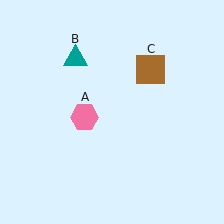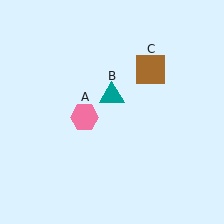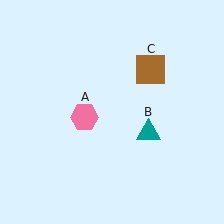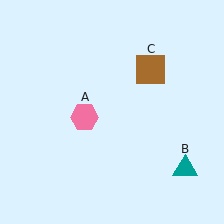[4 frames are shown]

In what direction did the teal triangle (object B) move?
The teal triangle (object B) moved down and to the right.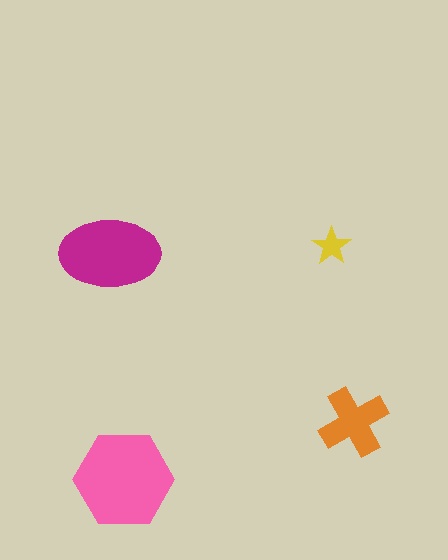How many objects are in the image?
There are 4 objects in the image.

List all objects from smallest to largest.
The yellow star, the orange cross, the magenta ellipse, the pink hexagon.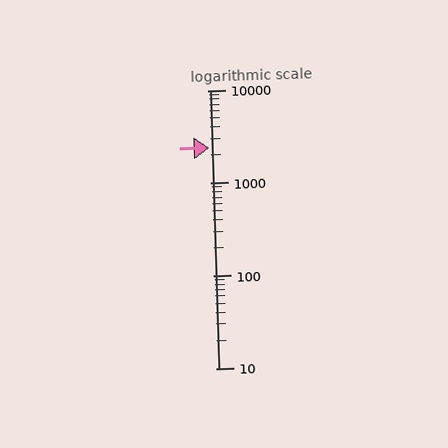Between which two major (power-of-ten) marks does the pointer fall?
The pointer is between 1000 and 10000.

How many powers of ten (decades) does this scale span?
The scale spans 3 decades, from 10 to 10000.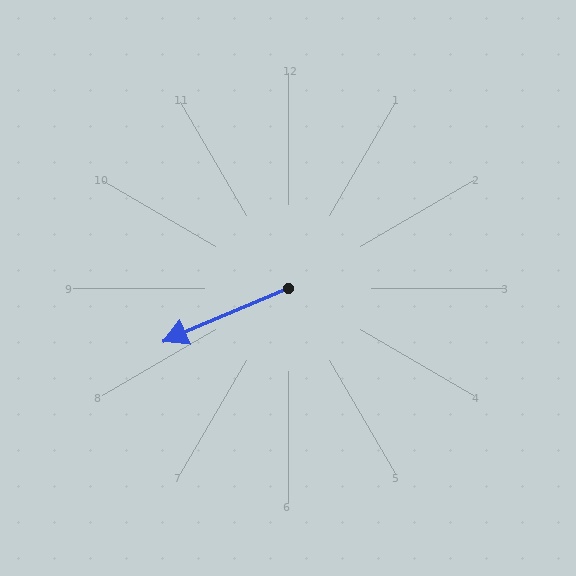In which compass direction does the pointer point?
Southwest.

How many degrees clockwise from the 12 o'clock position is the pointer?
Approximately 247 degrees.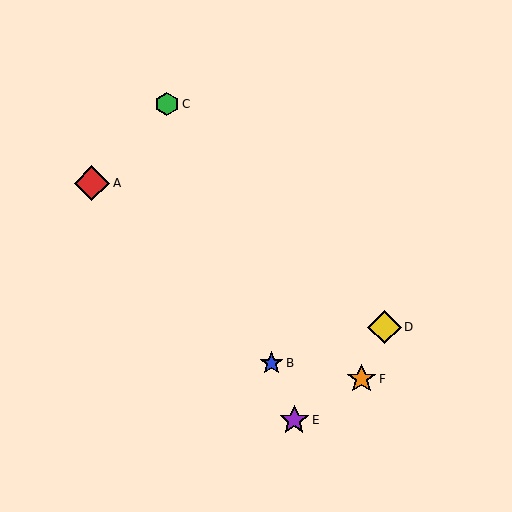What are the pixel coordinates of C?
Object C is at (167, 104).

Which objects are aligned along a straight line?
Objects B, C, E are aligned along a straight line.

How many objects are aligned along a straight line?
3 objects (B, C, E) are aligned along a straight line.